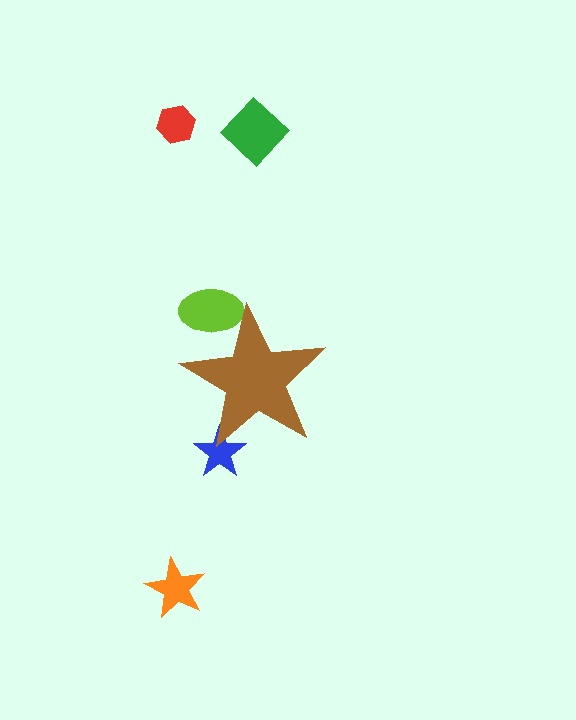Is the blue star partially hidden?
Yes, the blue star is partially hidden behind the brown star.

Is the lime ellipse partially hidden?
Yes, the lime ellipse is partially hidden behind the brown star.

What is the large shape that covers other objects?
A brown star.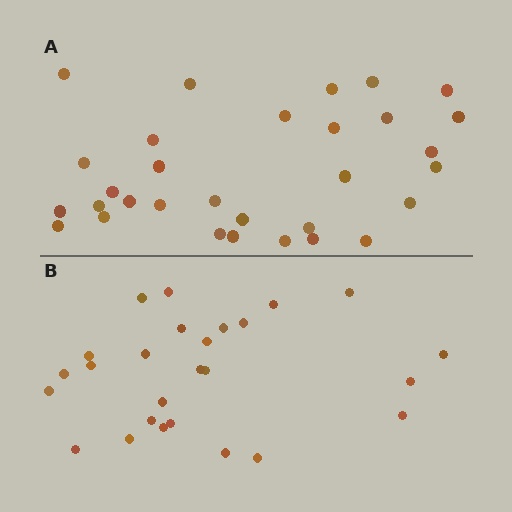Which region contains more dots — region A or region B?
Region A (the top region) has more dots.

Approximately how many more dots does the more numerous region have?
Region A has about 5 more dots than region B.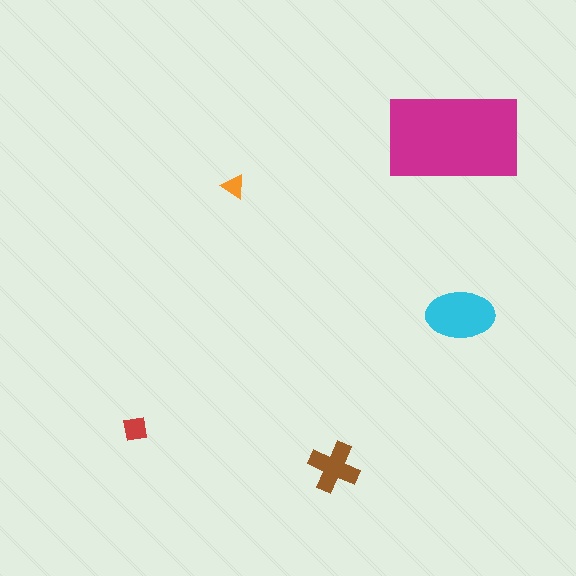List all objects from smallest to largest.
The orange triangle, the red square, the brown cross, the cyan ellipse, the magenta rectangle.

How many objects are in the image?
There are 5 objects in the image.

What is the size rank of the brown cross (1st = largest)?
3rd.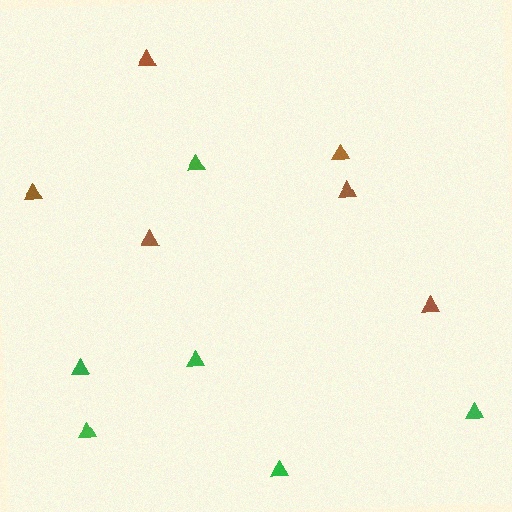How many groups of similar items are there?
There are 2 groups: one group of brown triangles (6) and one group of green triangles (6).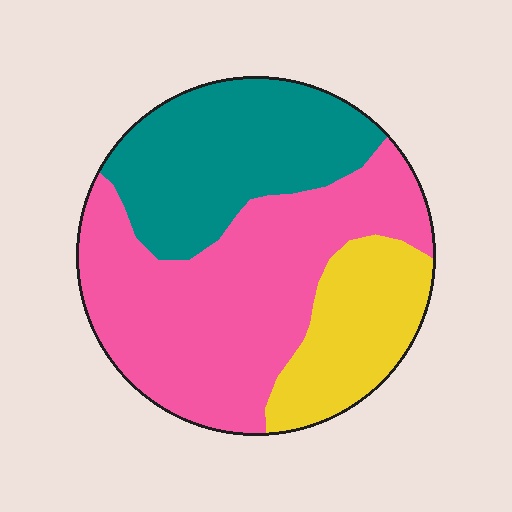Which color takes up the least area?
Yellow, at roughly 20%.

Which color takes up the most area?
Pink, at roughly 50%.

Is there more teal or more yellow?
Teal.